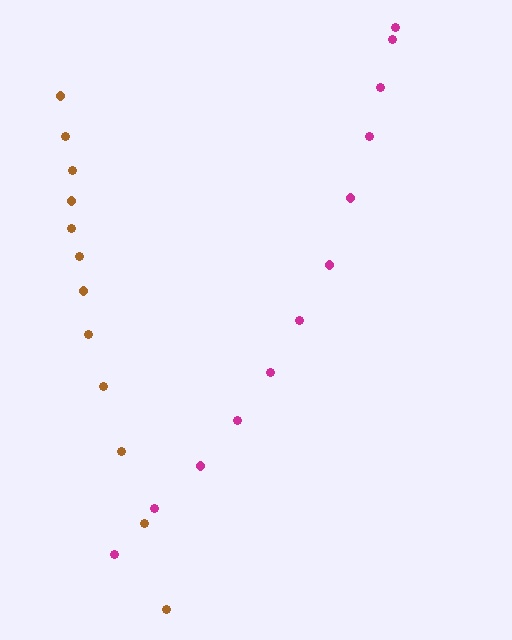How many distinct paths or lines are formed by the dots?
There are 2 distinct paths.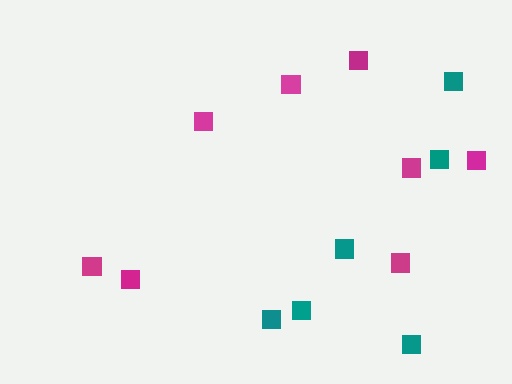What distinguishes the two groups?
There are 2 groups: one group of teal squares (6) and one group of magenta squares (8).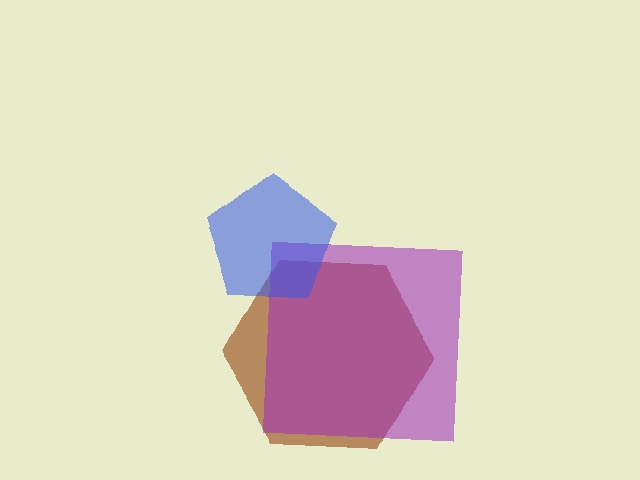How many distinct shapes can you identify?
There are 3 distinct shapes: a brown hexagon, a purple square, a blue pentagon.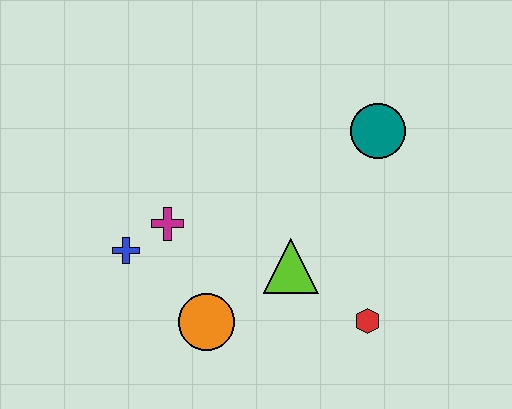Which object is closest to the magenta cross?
The blue cross is closest to the magenta cross.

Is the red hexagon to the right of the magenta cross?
Yes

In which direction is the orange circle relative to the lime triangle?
The orange circle is to the left of the lime triangle.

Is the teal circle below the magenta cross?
No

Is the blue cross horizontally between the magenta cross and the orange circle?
No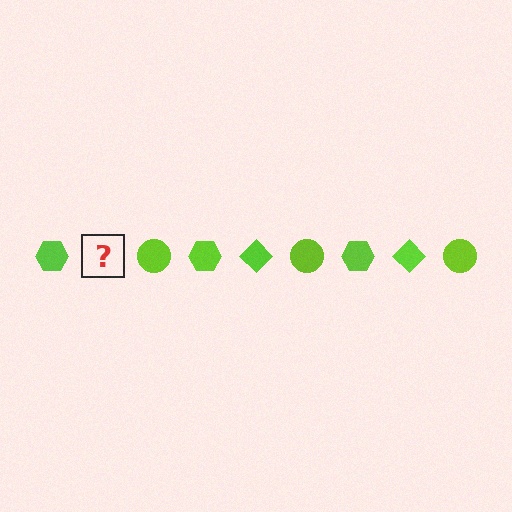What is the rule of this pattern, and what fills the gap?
The rule is that the pattern cycles through hexagon, diamond, circle shapes in lime. The gap should be filled with a lime diamond.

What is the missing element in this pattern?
The missing element is a lime diamond.